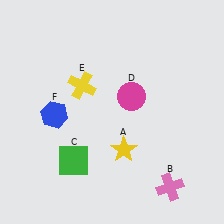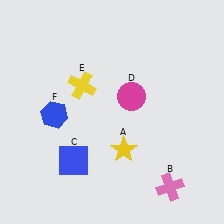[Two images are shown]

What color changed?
The square (C) changed from green in Image 1 to blue in Image 2.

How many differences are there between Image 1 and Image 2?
There is 1 difference between the two images.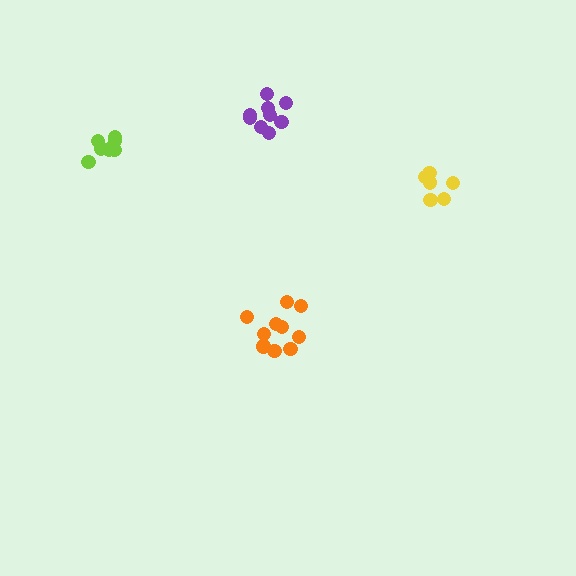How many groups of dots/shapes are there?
There are 4 groups.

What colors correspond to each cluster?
The clusters are colored: lime, orange, yellow, purple.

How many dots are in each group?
Group 1: 7 dots, Group 2: 10 dots, Group 3: 6 dots, Group 4: 9 dots (32 total).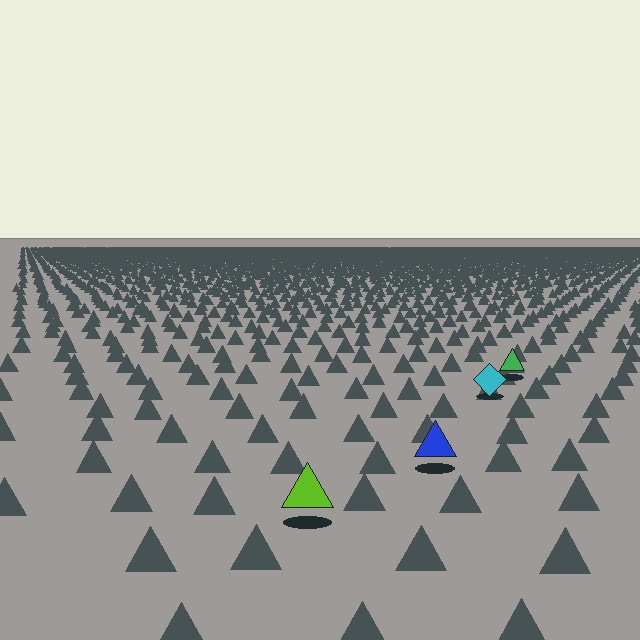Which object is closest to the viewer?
The lime triangle is closest. The texture marks near it are larger and more spread out.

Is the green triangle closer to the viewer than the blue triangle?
No. The blue triangle is closer — you can tell from the texture gradient: the ground texture is coarser near it.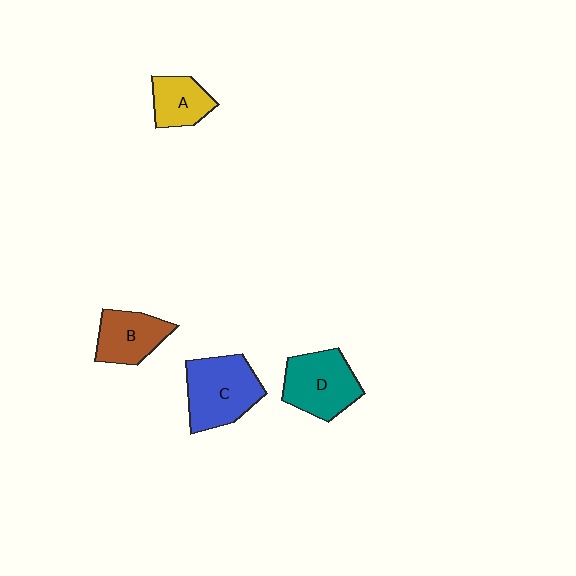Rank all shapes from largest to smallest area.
From largest to smallest: C (blue), D (teal), B (brown), A (yellow).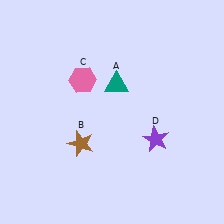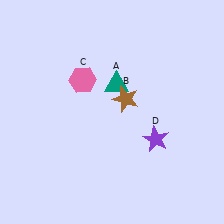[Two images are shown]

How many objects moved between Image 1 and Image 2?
1 object moved between the two images.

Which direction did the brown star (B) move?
The brown star (B) moved right.